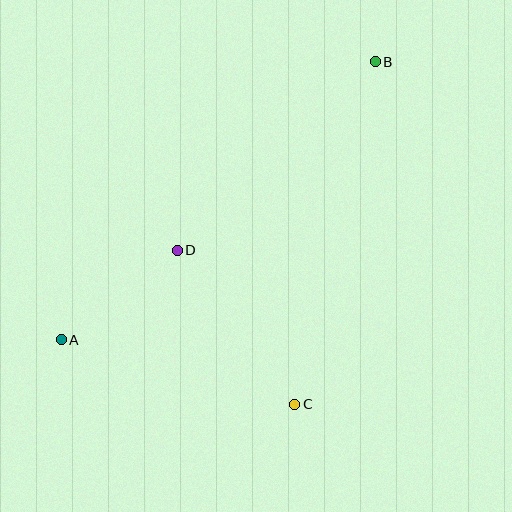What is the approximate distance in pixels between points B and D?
The distance between B and D is approximately 273 pixels.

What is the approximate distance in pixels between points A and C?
The distance between A and C is approximately 242 pixels.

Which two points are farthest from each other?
Points A and B are farthest from each other.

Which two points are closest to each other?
Points A and D are closest to each other.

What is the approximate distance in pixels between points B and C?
The distance between B and C is approximately 352 pixels.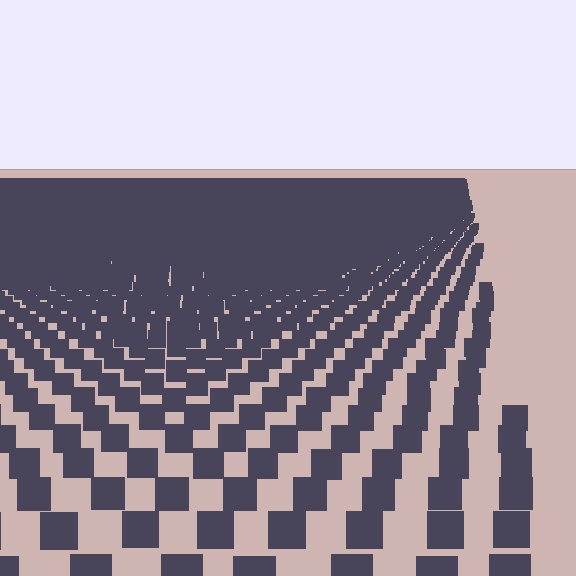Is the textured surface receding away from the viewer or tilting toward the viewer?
The surface is receding away from the viewer. Texture elements get smaller and denser toward the top.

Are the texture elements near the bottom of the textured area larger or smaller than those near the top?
Larger. Near the bottom, elements are closer to the viewer and appear at a bigger on-screen size.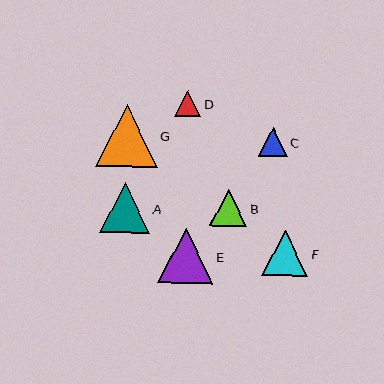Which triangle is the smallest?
Triangle D is the smallest with a size of approximately 27 pixels.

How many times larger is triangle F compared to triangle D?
Triangle F is approximately 1.7 times the size of triangle D.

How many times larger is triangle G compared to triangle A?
Triangle G is approximately 1.2 times the size of triangle A.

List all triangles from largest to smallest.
From largest to smallest: G, E, A, F, B, C, D.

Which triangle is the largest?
Triangle G is the largest with a size of approximately 62 pixels.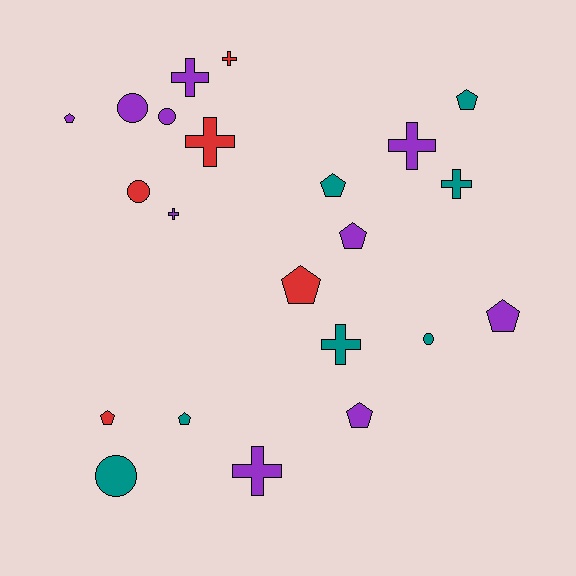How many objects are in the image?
There are 22 objects.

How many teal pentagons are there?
There are 3 teal pentagons.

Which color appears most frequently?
Purple, with 10 objects.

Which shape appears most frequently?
Pentagon, with 9 objects.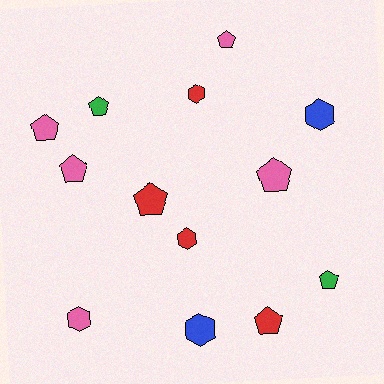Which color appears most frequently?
Pink, with 5 objects.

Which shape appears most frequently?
Pentagon, with 8 objects.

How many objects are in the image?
There are 13 objects.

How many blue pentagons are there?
There are no blue pentagons.